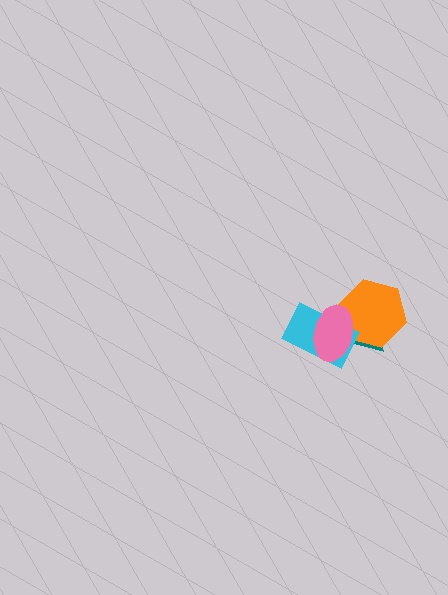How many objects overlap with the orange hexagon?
3 objects overlap with the orange hexagon.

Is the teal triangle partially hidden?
Yes, it is partially covered by another shape.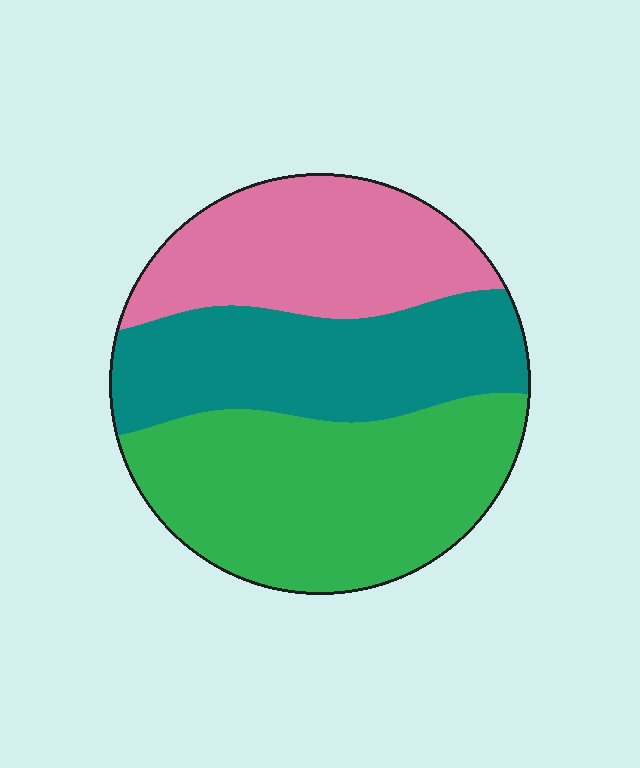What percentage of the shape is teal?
Teal covers 31% of the shape.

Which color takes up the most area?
Green, at roughly 40%.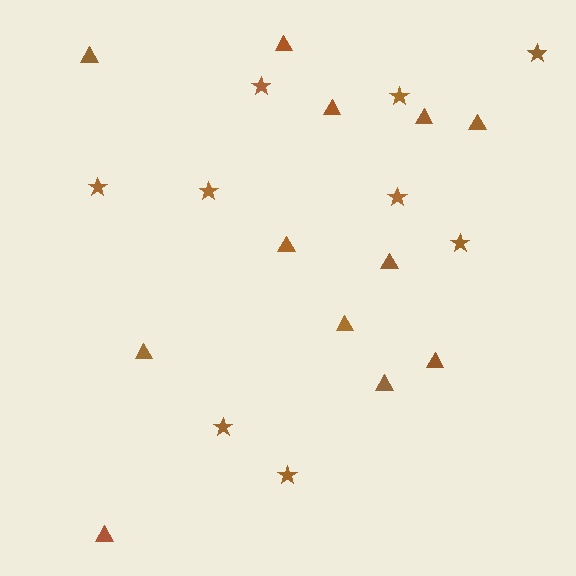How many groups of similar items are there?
There are 2 groups: one group of stars (9) and one group of triangles (12).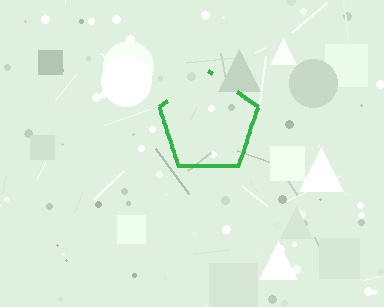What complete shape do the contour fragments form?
The contour fragments form a pentagon.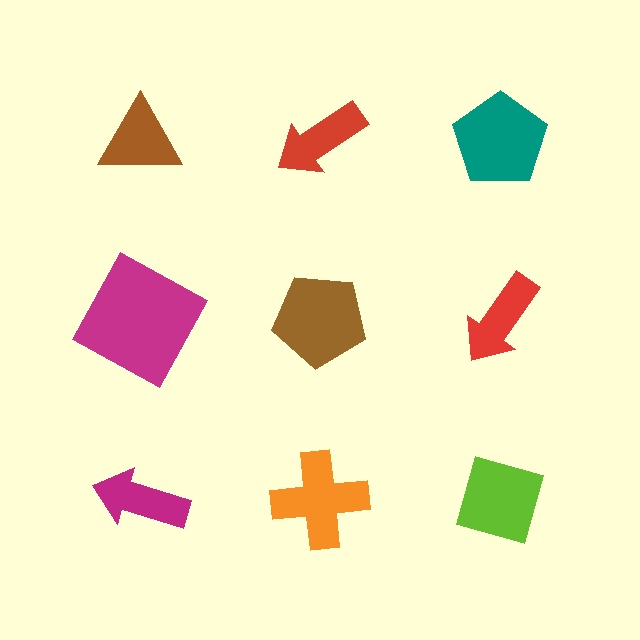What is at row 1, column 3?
A teal pentagon.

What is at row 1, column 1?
A brown triangle.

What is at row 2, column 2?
A brown pentagon.